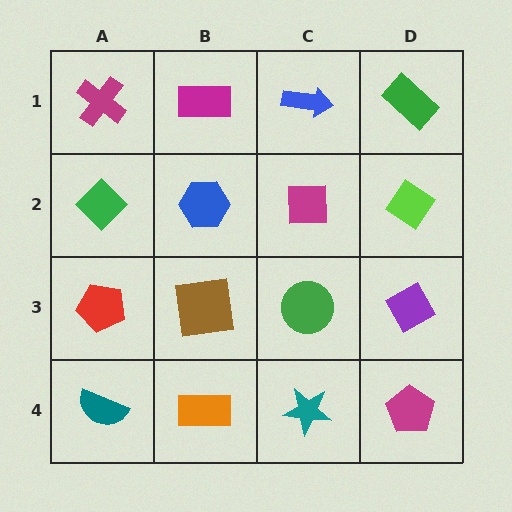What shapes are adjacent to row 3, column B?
A blue hexagon (row 2, column B), an orange rectangle (row 4, column B), a red pentagon (row 3, column A), a green circle (row 3, column C).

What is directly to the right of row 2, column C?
A lime diamond.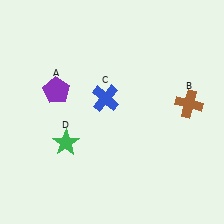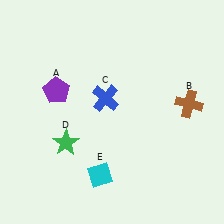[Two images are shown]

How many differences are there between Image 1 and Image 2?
There is 1 difference between the two images.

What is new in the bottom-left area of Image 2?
A cyan diamond (E) was added in the bottom-left area of Image 2.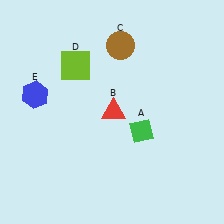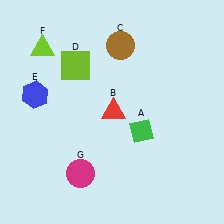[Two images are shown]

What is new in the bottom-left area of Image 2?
A magenta circle (G) was added in the bottom-left area of Image 2.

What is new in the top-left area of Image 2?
A lime triangle (F) was added in the top-left area of Image 2.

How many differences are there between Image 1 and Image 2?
There are 2 differences between the two images.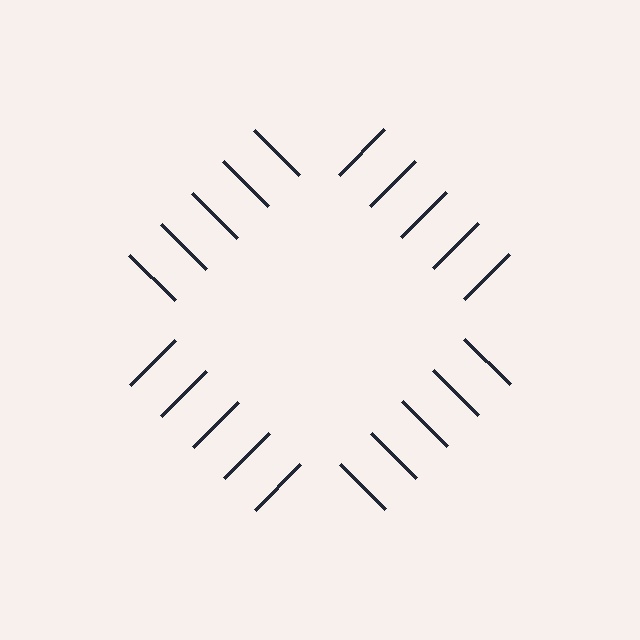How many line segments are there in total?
20 — 5 along each of the 4 edges.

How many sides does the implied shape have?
4 sides — the line-ends trace a square.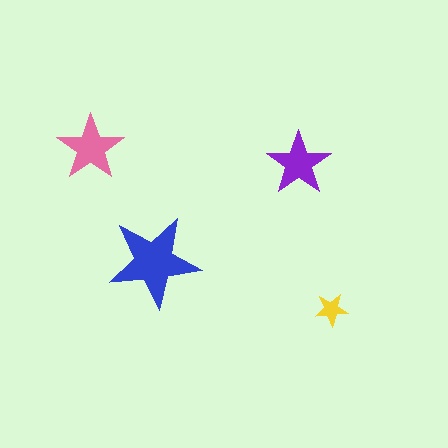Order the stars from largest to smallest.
the blue one, the pink one, the purple one, the yellow one.